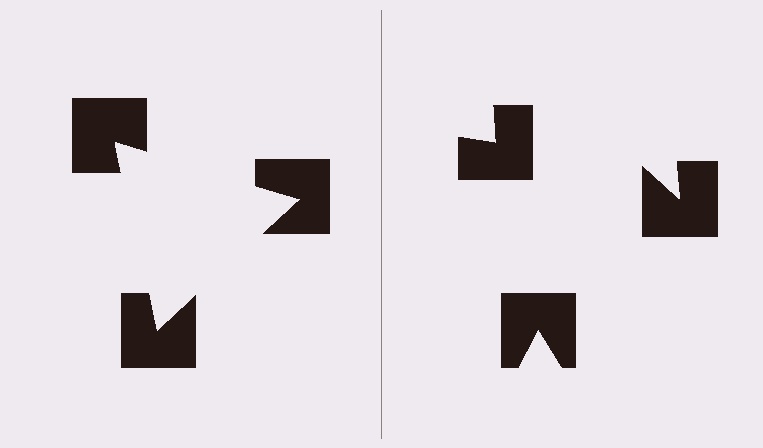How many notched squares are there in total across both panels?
6 — 3 on each side.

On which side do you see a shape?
An illusory triangle appears on the left side. On the right side the wedge cuts are rotated, so no coherent shape forms.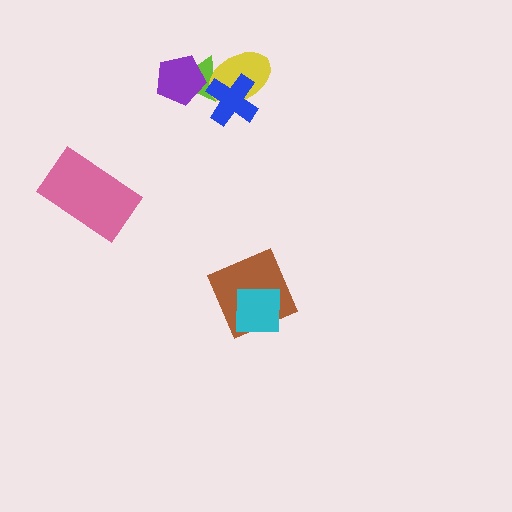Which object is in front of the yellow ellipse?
The blue cross is in front of the yellow ellipse.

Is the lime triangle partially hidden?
Yes, it is partially covered by another shape.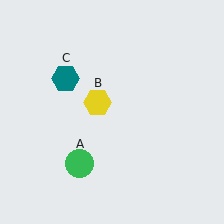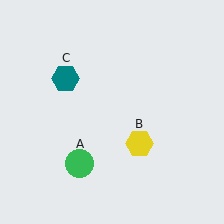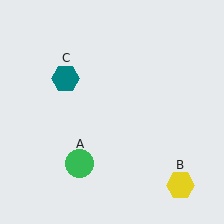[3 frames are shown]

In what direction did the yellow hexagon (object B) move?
The yellow hexagon (object B) moved down and to the right.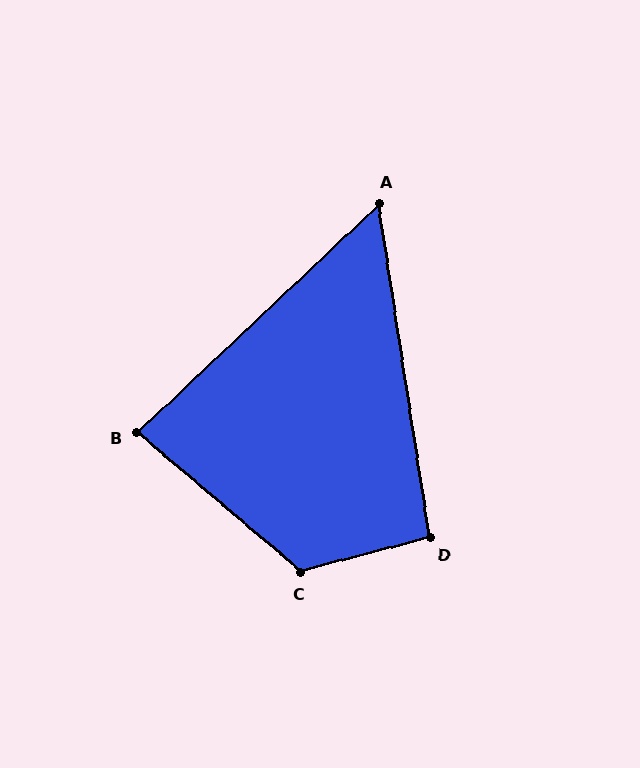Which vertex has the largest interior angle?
C, at approximately 125 degrees.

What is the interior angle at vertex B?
Approximately 84 degrees (acute).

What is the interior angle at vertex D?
Approximately 96 degrees (obtuse).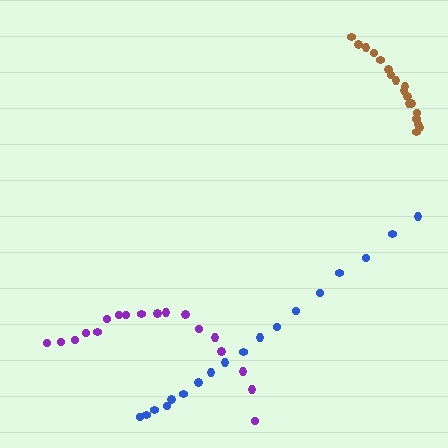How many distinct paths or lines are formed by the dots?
There are 3 distinct paths.